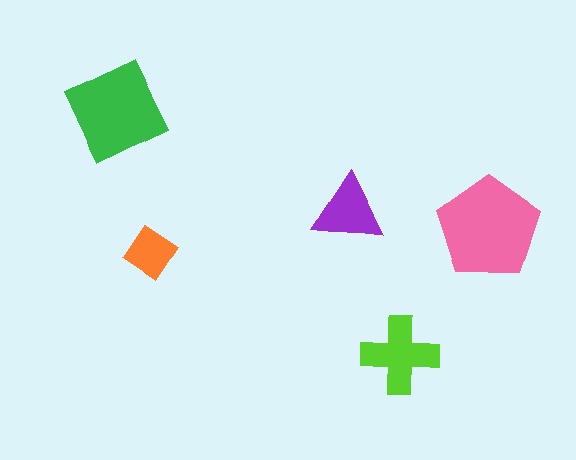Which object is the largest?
The pink pentagon.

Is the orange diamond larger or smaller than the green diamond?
Smaller.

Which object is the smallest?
The orange diamond.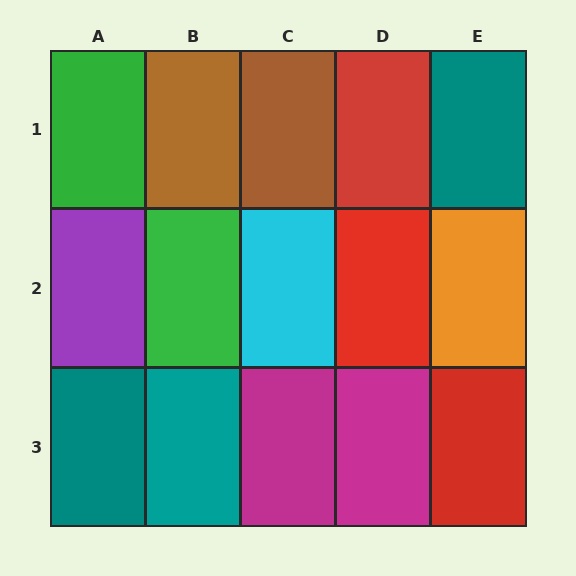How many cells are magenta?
2 cells are magenta.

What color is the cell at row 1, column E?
Teal.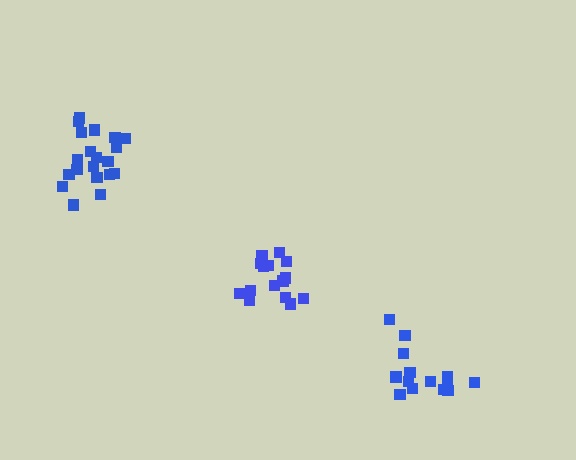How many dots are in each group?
Group 1: 15 dots, Group 2: 20 dots, Group 3: 15 dots (50 total).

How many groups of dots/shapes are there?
There are 3 groups.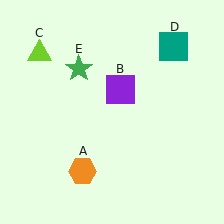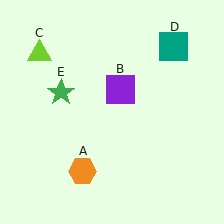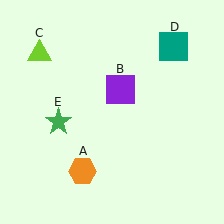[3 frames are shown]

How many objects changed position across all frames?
1 object changed position: green star (object E).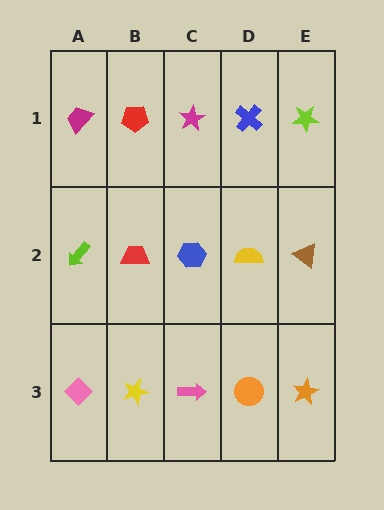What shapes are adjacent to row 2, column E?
A lime star (row 1, column E), an orange star (row 3, column E), a yellow semicircle (row 2, column D).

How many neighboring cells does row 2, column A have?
3.